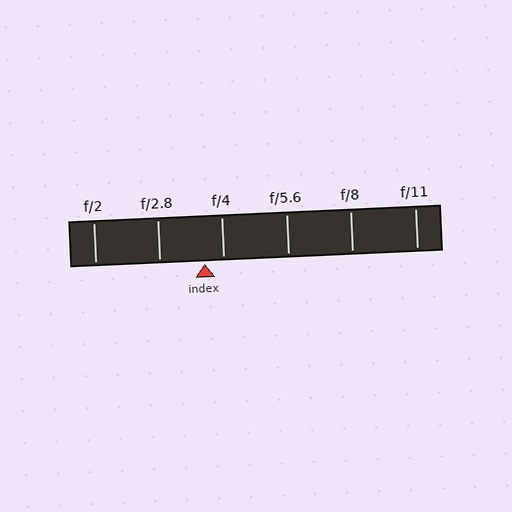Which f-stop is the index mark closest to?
The index mark is closest to f/4.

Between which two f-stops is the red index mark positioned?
The index mark is between f/2.8 and f/4.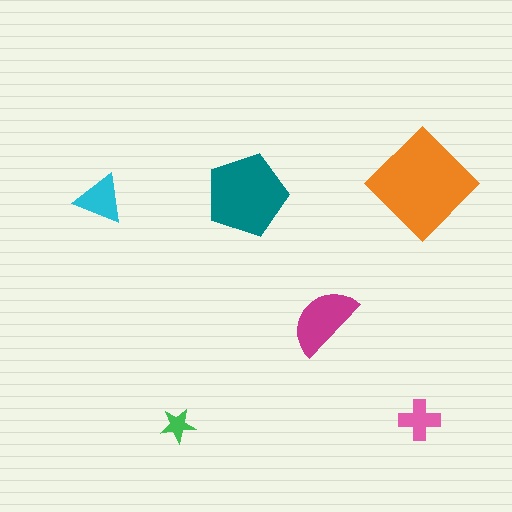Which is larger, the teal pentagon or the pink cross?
The teal pentagon.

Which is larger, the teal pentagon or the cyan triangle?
The teal pentagon.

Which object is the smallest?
The green star.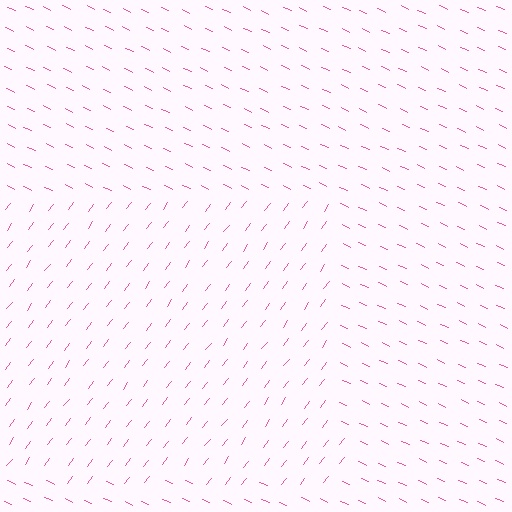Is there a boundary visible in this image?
Yes, there is a texture boundary formed by a change in line orientation.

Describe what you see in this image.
The image is filled with small pink line segments. A rectangle region in the image has lines oriented differently from the surrounding lines, creating a visible texture boundary.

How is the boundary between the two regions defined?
The boundary is defined purely by a change in line orientation (approximately 78 degrees difference). All lines are the same color and thickness.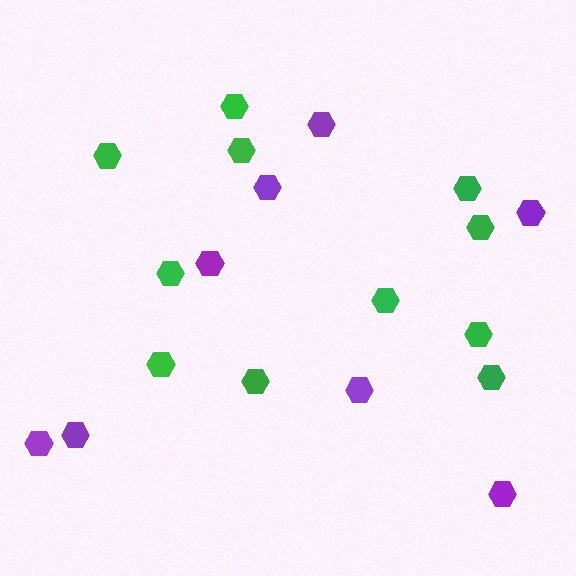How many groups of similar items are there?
There are 2 groups: one group of purple hexagons (8) and one group of green hexagons (11).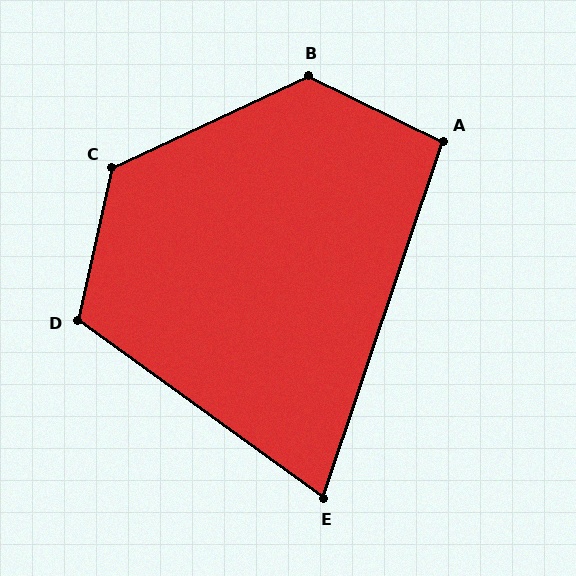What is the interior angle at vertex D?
Approximately 113 degrees (obtuse).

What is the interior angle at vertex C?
Approximately 128 degrees (obtuse).